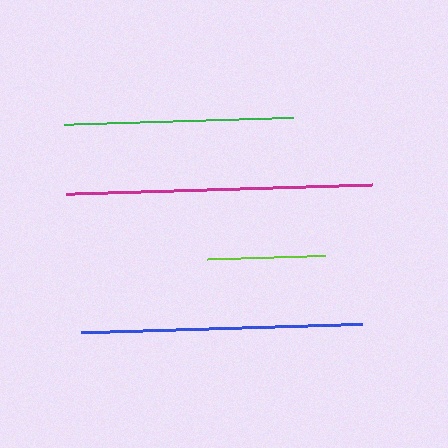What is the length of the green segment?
The green segment is approximately 229 pixels long.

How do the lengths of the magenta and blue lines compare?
The magenta and blue lines are approximately the same length.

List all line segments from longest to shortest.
From longest to shortest: magenta, blue, green, lime.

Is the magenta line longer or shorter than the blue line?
The magenta line is longer than the blue line.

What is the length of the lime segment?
The lime segment is approximately 119 pixels long.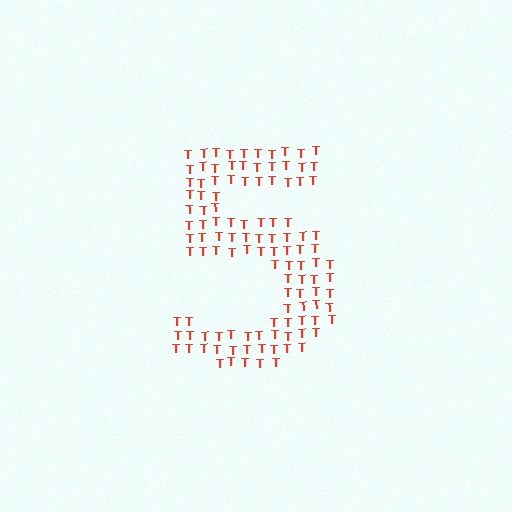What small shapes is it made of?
It is made of small letter T's.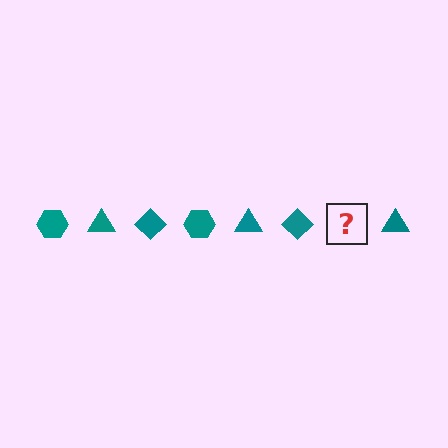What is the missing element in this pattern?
The missing element is a teal hexagon.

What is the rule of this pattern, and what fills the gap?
The rule is that the pattern cycles through hexagon, triangle, diamond shapes in teal. The gap should be filled with a teal hexagon.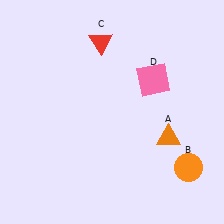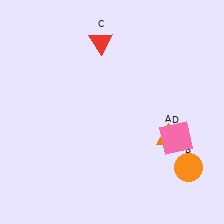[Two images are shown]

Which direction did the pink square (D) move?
The pink square (D) moved down.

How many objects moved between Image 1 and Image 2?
1 object moved between the two images.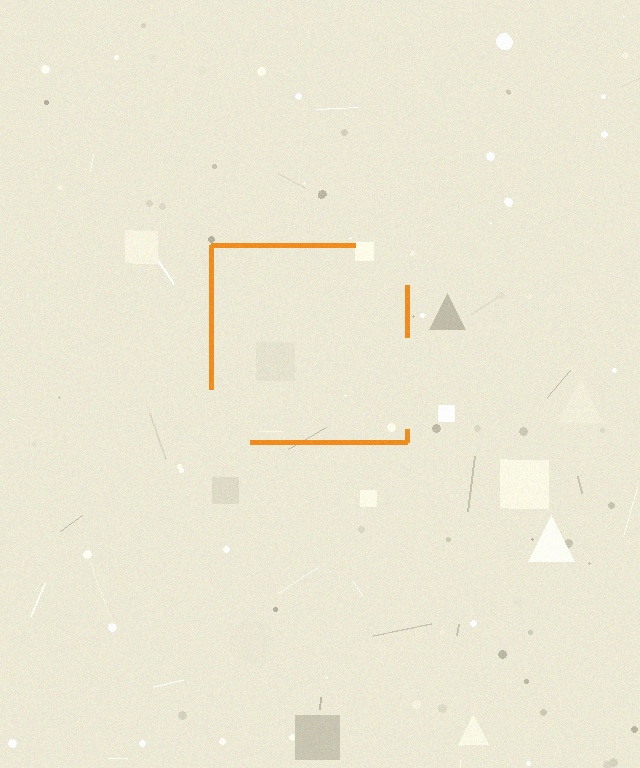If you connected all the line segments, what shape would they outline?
They would outline a square.